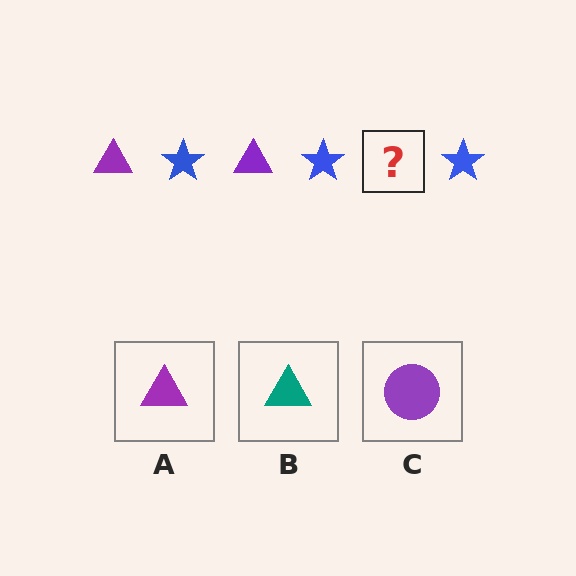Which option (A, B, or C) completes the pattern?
A.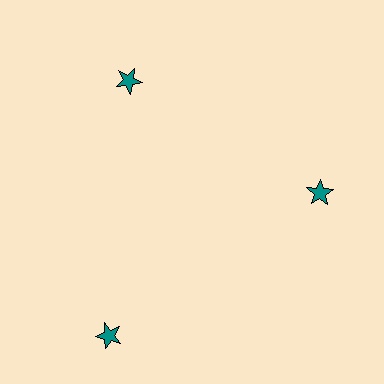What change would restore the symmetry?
The symmetry would be restored by moving it inward, back onto the ring so that all 3 stars sit at equal angles and equal distance from the center.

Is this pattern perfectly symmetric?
No. The 3 teal stars are arranged in a ring, but one element near the 7 o'clock position is pushed outward from the center, breaking the 3-fold rotational symmetry.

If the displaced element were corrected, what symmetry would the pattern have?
It would have 3-fold rotational symmetry — the pattern would map onto itself every 120 degrees.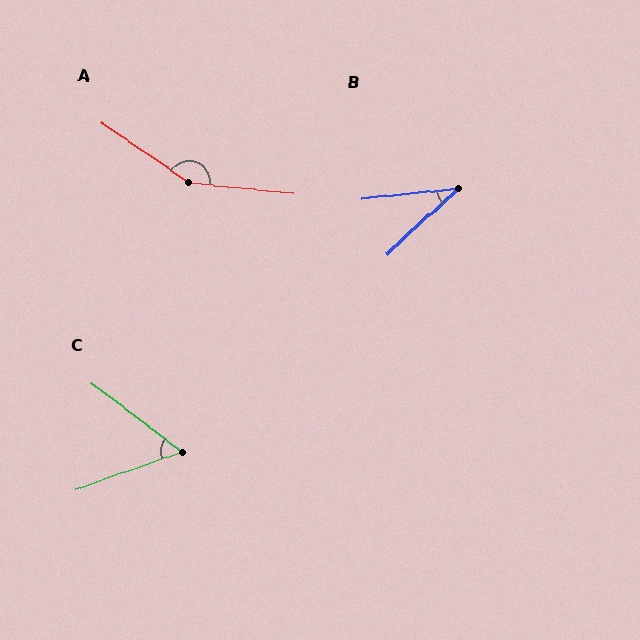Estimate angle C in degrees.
Approximately 57 degrees.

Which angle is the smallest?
B, at approximately 36 degrees.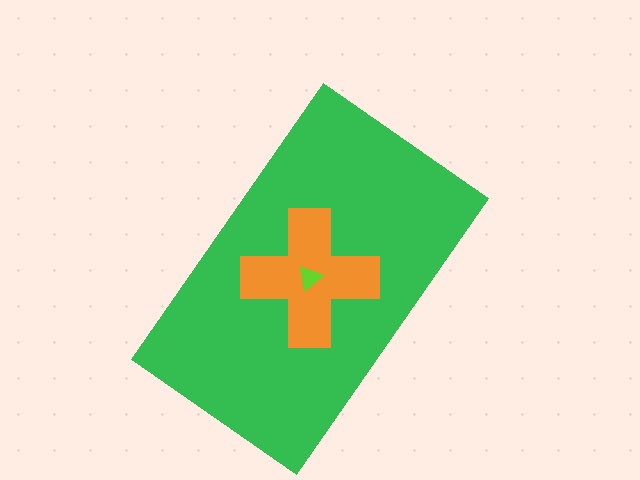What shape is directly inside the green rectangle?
The orange cross.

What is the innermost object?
The lime triangle.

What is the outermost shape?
The green rectangle.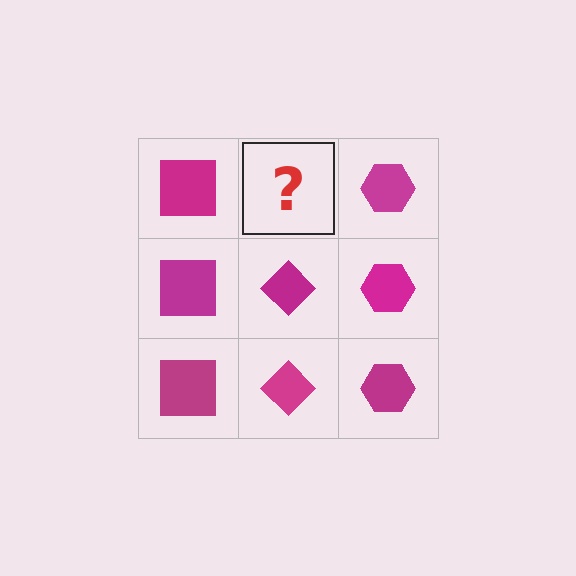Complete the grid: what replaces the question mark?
The question mark should be replaced with a magenta diamond.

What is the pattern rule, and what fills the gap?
The rule is that each column has a consistent shape. The gap should be filled with a magenta diamond.